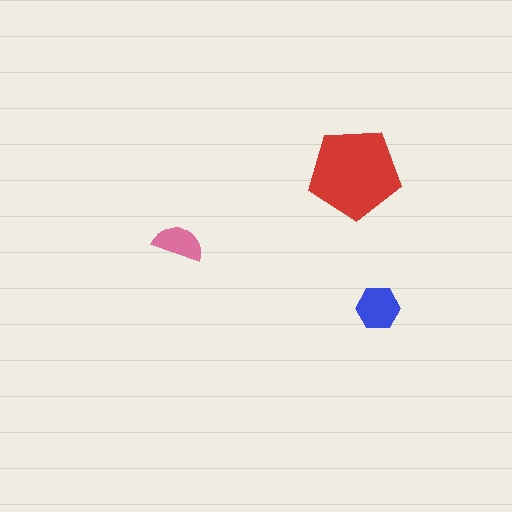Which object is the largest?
The red pentagon.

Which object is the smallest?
The pink semicircle.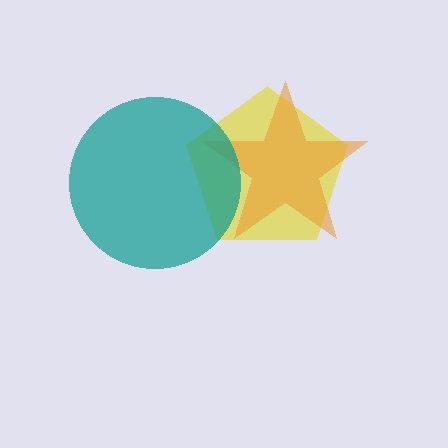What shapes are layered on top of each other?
The layered shapes are: a yellow pentagon, an orange star, a teal circle.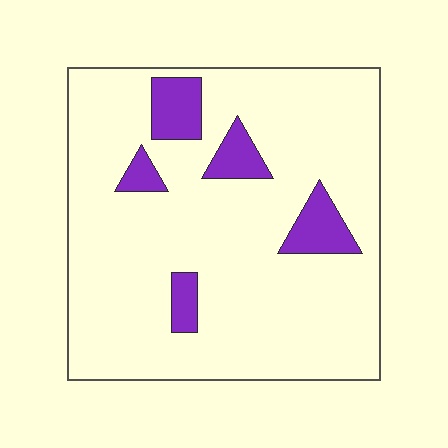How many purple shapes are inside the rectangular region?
5.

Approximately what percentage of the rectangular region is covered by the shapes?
Approximately 10%.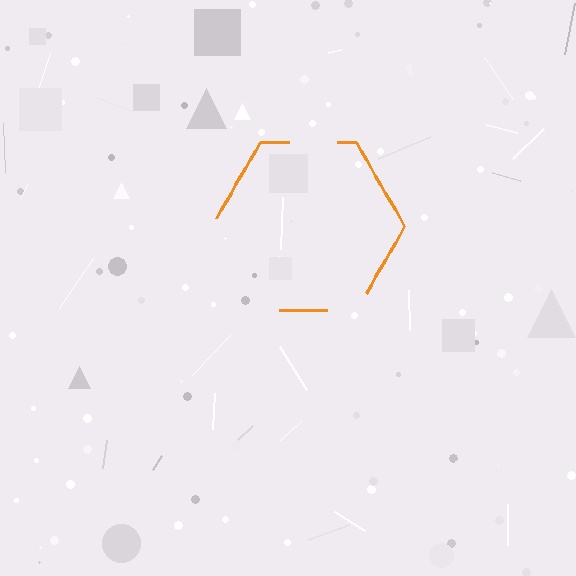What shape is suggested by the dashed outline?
The dashed outline suggests a hexagon.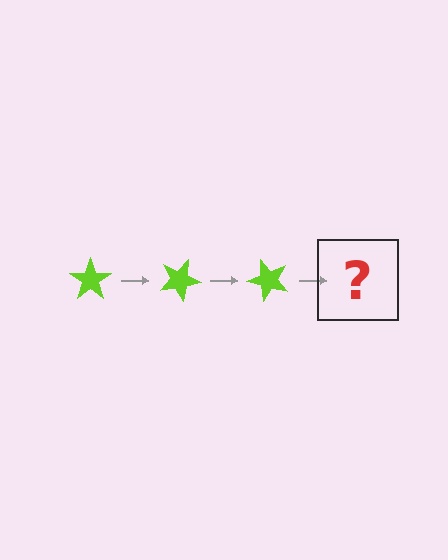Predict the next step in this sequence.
The next step is a lime star rotated 75 degrees.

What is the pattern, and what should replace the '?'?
The pattern is that the star rotates 25 degrees each step. The '?' should be a lime star rotated 75 degrees.